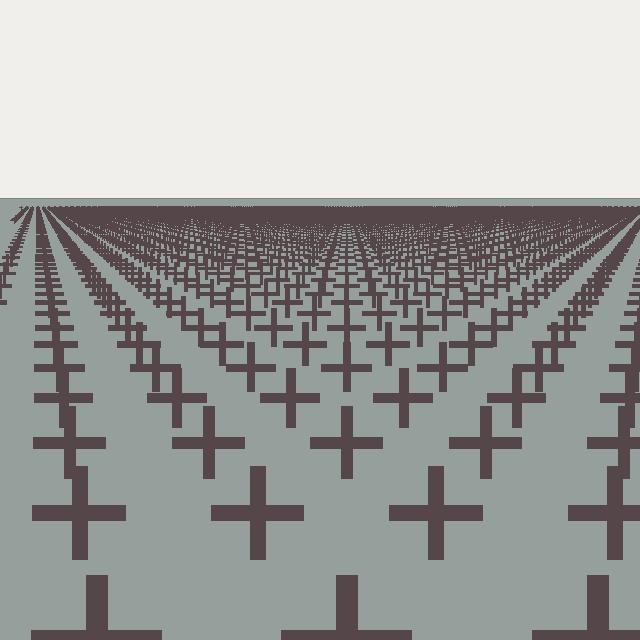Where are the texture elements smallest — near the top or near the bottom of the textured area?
Near the top.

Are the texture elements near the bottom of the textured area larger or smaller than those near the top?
Larger. Near the bottom, elements are closer to the viewer and appear at a bigger on-screen size.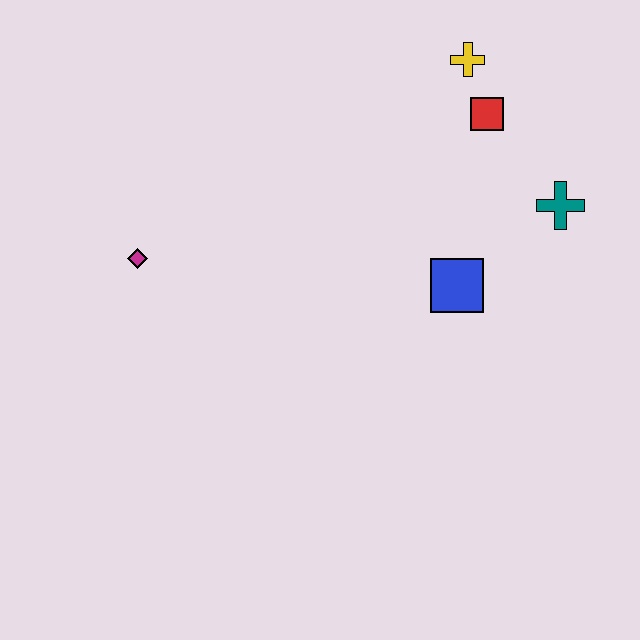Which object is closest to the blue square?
The teal cross is closest to the blue square.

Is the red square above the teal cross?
Yes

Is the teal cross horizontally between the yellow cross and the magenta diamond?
No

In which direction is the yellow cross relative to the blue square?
The yellow cross is above the blue square.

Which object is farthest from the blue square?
The magenta diamond is farthest from the blue square.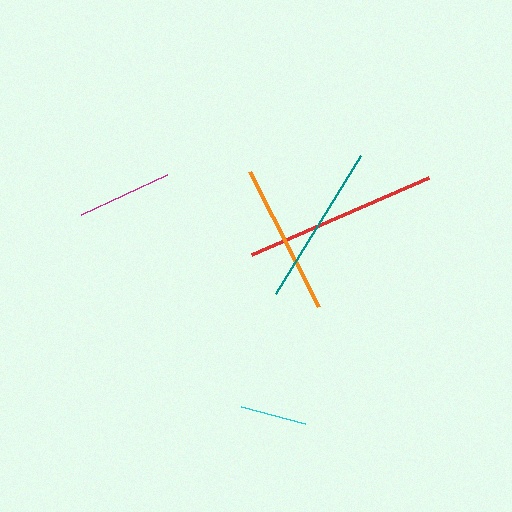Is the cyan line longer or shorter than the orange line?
The orange line is longer than the cyan line.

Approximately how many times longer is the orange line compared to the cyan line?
The orange line is approximately 2.3 times the length of the cyan line.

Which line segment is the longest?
The red line is the longest at approximately 193 pixels.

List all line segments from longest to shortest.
From longest to shortest: red, teal, orange, magenta, cyan.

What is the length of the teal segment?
The teal segment is approximately 162 pixels long.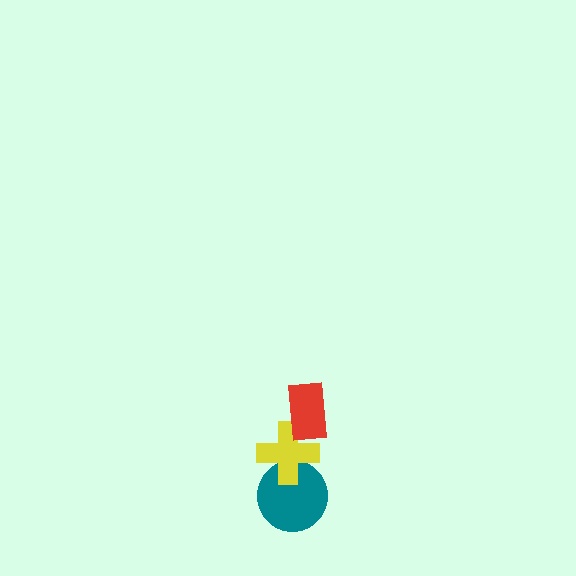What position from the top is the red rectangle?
The red rectangle is 1st from the top.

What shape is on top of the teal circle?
The yellow cross is on top of the teal circle.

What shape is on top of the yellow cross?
The red rectangle is on top of the yellow cross.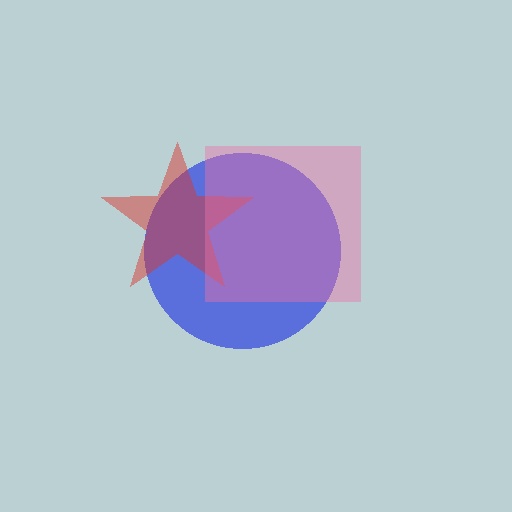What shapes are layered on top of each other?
The layered shapes are: a blue circle, a red star, a pink square.